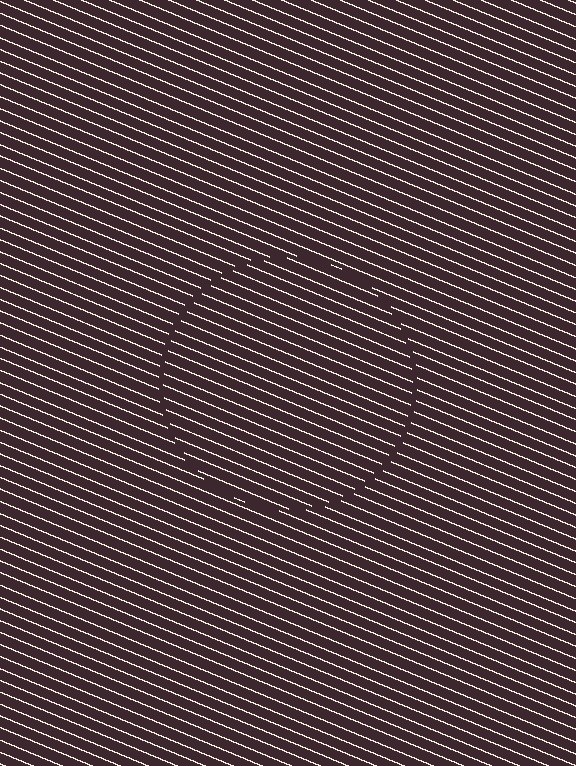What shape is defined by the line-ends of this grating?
An illusory circle. The interior of the shape contains the same grating, shifted by half a period — the contour is defined by the phase discontinuity where line-ends from the inner and outer gratings abut.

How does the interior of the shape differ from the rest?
The interior of the shape contains the same grating, shifted by half a period — the contour is defined by the phase discontinuity where line-ends from the inner and outer gratings abut.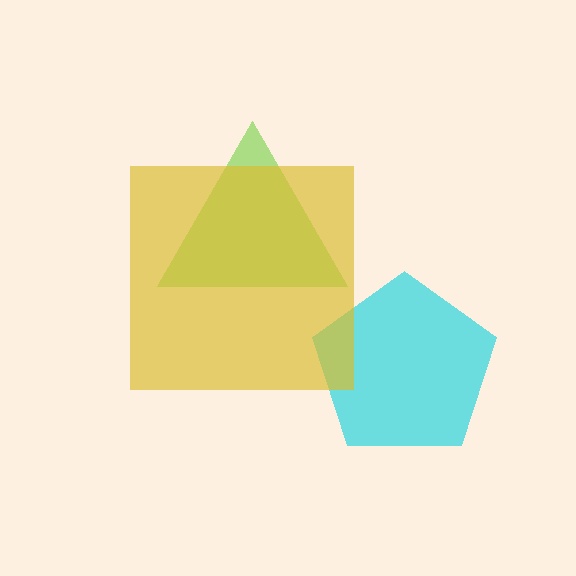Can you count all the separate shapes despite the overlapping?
Yes, there are 3 separate shapes.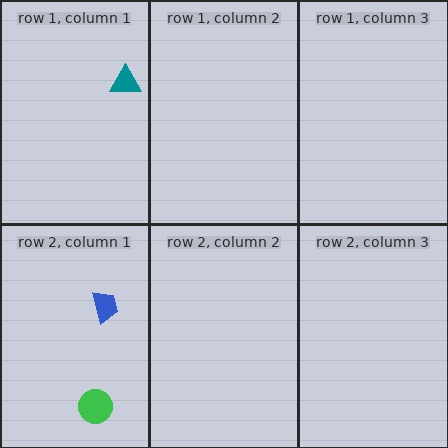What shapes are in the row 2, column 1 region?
The blue trapezoid, the green circle.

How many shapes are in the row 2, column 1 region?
2.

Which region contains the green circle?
The row 2, column 1 region.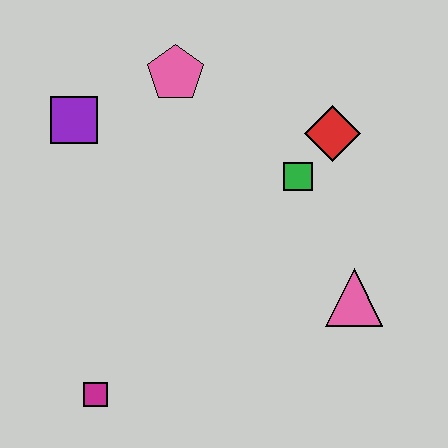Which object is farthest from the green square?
The magenta square is farthest from the green square.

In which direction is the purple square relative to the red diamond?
The purple square is to the left of the red diamond.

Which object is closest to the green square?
The red diamond is closest to the green square.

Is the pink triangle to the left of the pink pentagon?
No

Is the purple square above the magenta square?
Yes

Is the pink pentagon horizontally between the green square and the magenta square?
Yes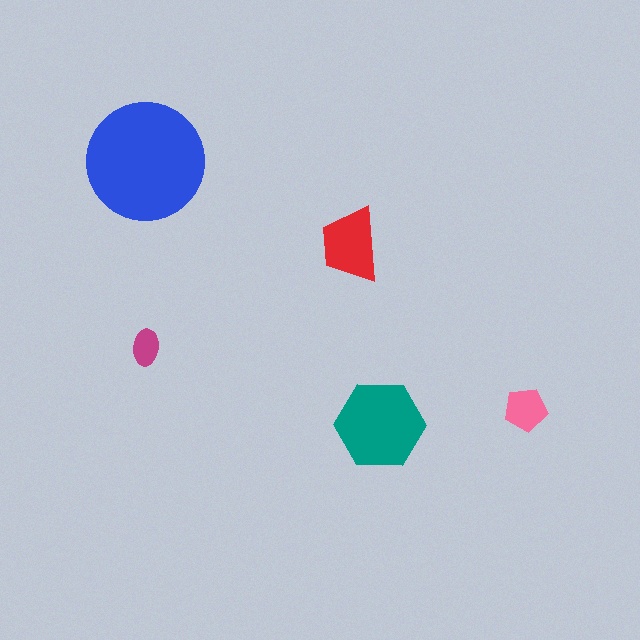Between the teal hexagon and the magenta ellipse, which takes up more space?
The teal hexagon.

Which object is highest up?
The blue circle is topmost.